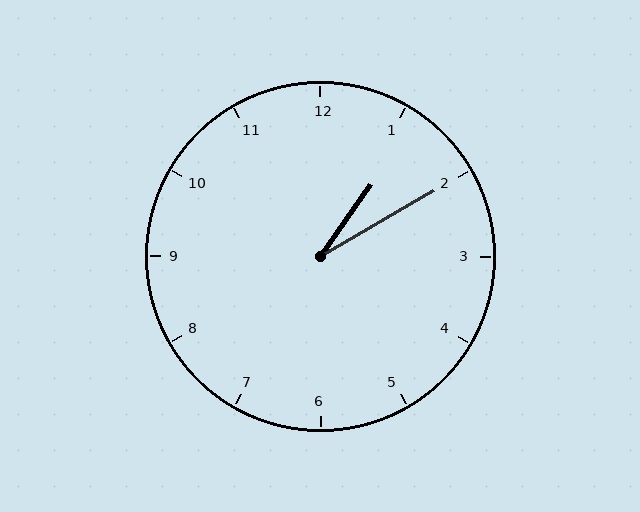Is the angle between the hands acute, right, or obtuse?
It is acute.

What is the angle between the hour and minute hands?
Approximately 25 degrees.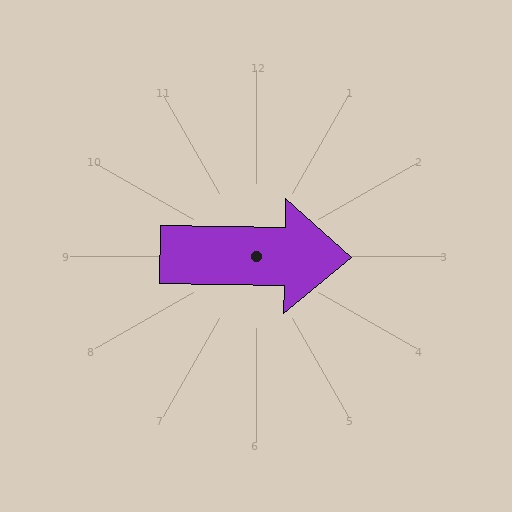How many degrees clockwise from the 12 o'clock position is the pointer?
Approximately 91 degrees.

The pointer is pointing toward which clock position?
Roughly 3 o'clock.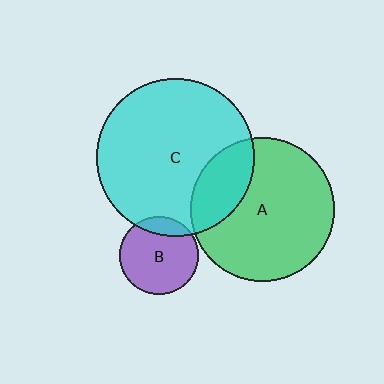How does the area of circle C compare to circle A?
Approximately 1.2 times.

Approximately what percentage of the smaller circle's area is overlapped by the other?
Approximately 15%.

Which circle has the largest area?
Circle C (cyan).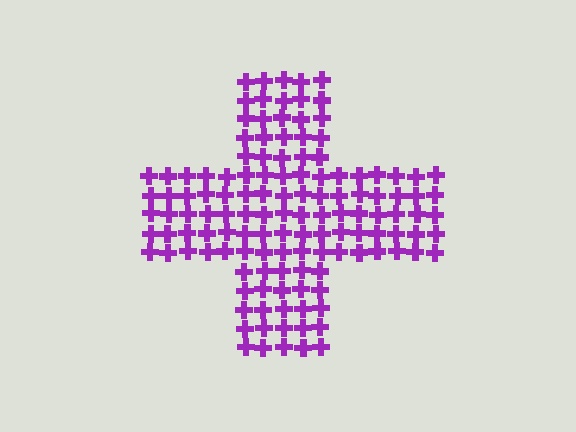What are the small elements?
The small elements are crosses.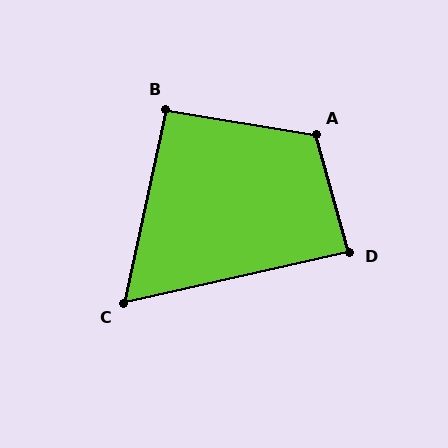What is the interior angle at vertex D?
Approximately 87 degrees (approximately right).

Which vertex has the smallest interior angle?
C, at approximately 65 degrees.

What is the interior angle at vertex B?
Approximately 93 degrees (approximately right).